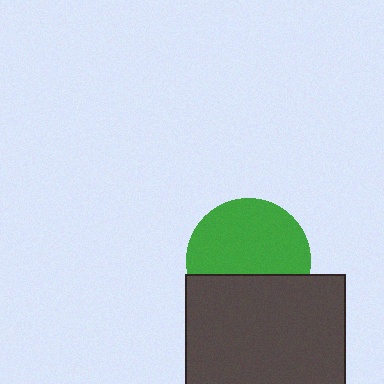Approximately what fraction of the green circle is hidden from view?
Roughly 37% of the green circle is hidden behind the dark gray square.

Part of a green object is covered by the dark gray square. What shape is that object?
It is a circle.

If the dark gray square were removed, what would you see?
You would see the complete green circle.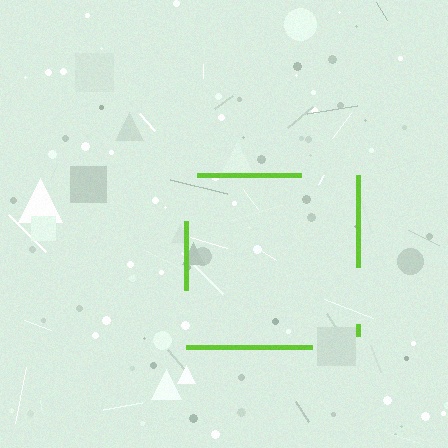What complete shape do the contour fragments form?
The contour fragments form a square.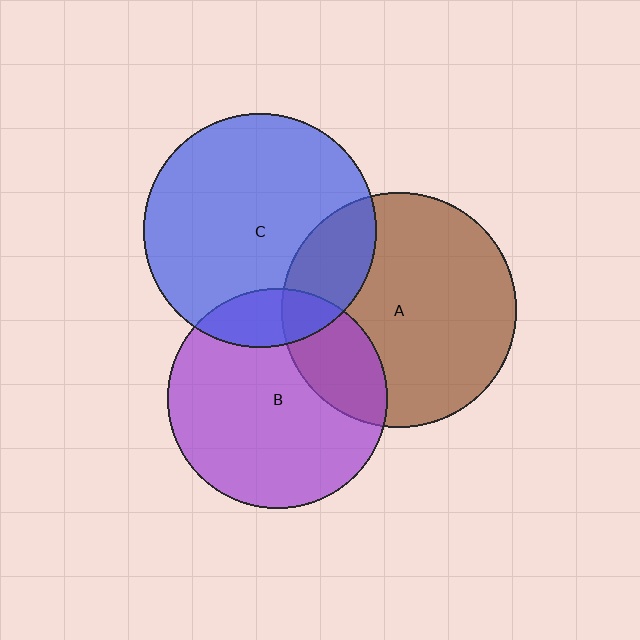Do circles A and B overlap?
Yes.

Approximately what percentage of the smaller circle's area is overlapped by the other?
Approximately 25%.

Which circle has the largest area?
Circle A (brown).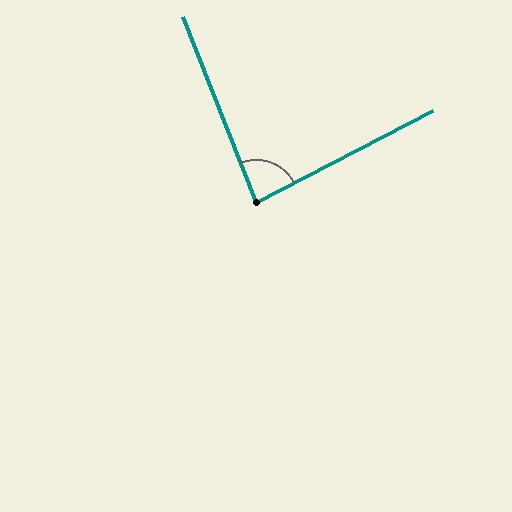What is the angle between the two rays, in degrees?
Approximately 84 degrees.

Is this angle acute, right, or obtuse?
It is acute.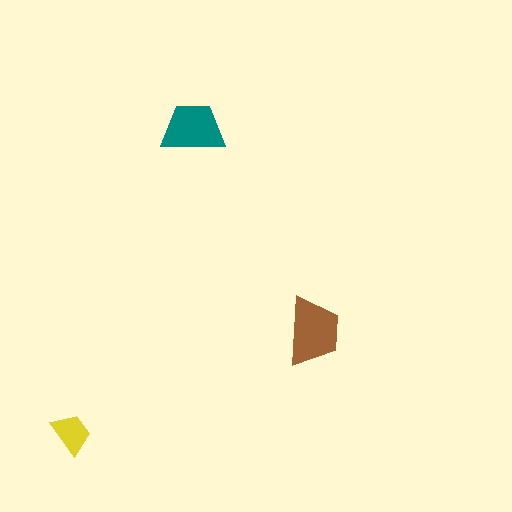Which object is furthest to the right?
The brown trapezoid is rightmost.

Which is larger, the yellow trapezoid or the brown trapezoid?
The brown one.